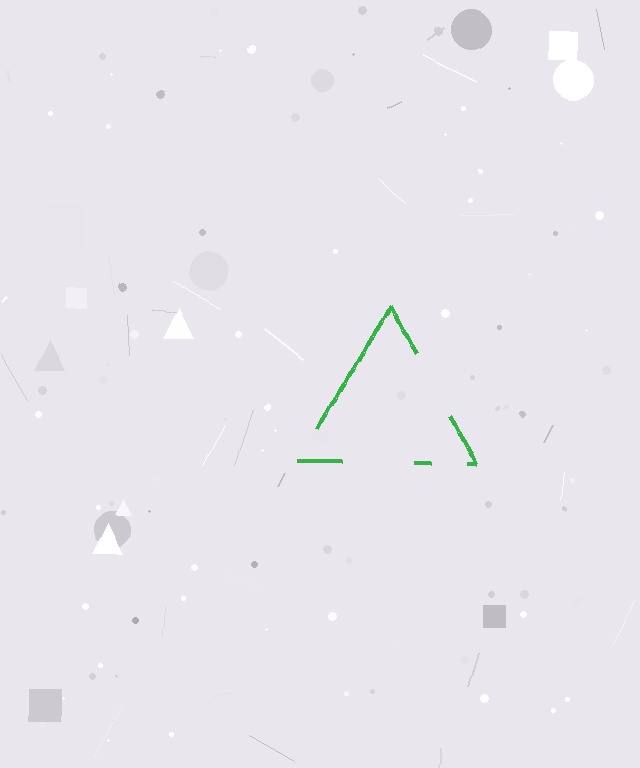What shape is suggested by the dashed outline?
The dashed outline suggests a triangle.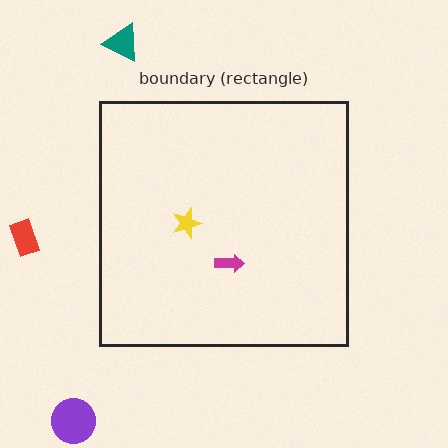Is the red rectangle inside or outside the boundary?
Outside.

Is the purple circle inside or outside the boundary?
Outside.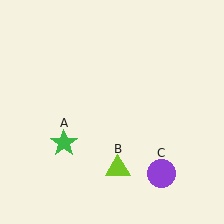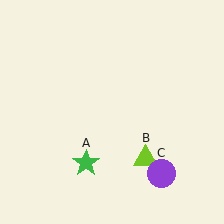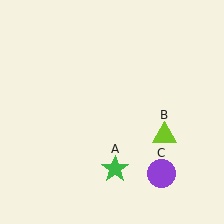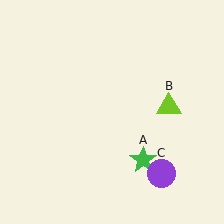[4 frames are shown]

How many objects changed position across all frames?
2 objects changed position: green star (object A), lime triangle (object B).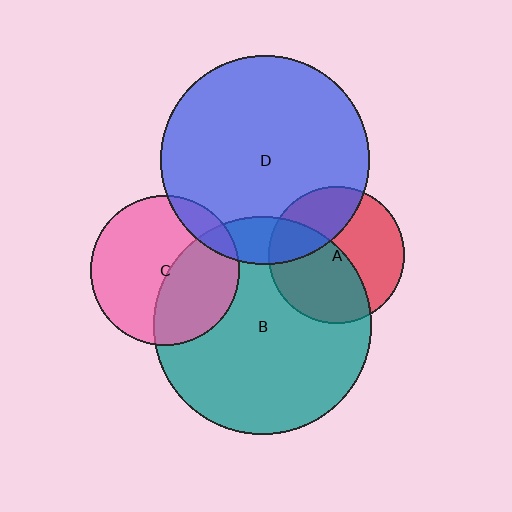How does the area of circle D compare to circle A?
Approximately 2.3 times.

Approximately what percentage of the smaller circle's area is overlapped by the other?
Approximately 40%.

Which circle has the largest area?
Circle B (teal).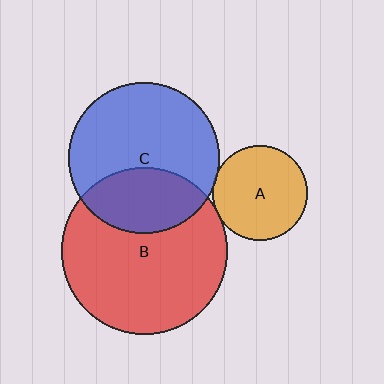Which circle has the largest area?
Circle B (red).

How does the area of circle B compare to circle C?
Approximately 1.2 times.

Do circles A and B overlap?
Yes.